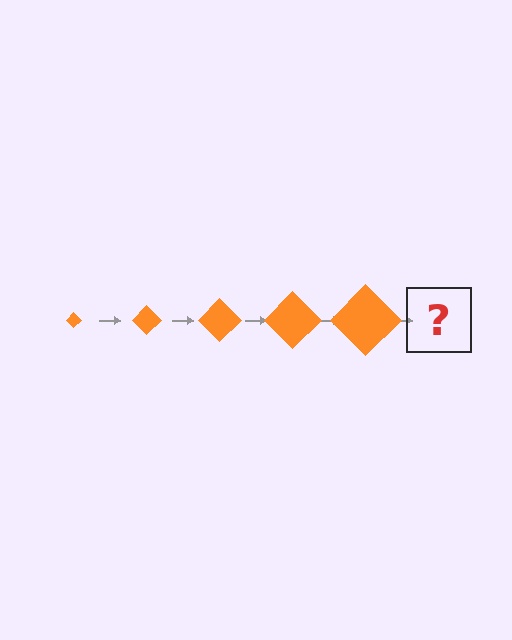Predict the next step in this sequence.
The next step is an orange diamond, larger than the previous one.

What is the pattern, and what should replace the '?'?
The pattern is that the diamond gets progressively larger each step. The '?' should be an orange diamond, larger than the previous one.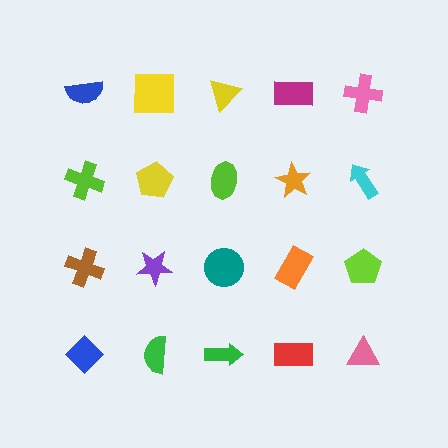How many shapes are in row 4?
5 shapes.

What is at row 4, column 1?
A blue diamond.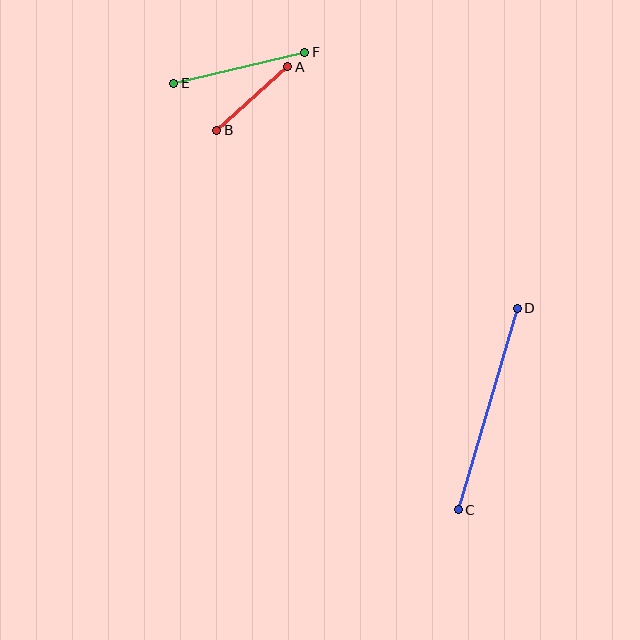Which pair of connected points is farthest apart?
Points C and D are farthest apart.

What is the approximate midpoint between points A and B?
The midpoint is at approximately (252, 98) pixels.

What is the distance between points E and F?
The distance is approximately 135 pixels.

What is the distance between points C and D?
The distance is approximately 210 pixels.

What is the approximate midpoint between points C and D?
The midpoint is at approximately (488, 409) pixels.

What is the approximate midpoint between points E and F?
The midpoint is at approximately (239, 68) pixels.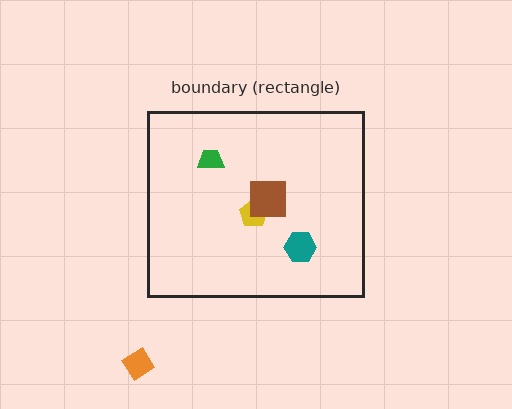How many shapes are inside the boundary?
4 inside, 1 outside.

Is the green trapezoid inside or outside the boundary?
Inside.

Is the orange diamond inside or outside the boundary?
Outside.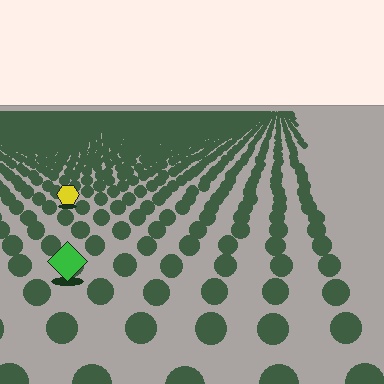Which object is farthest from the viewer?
The yellow hexagon is farthest from the viewer. It appears smaller and the ground texture around it is denser.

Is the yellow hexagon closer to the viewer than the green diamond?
No. The green diamond is closer — you can tell from the texture gradient: the ground texture is coarser near it.